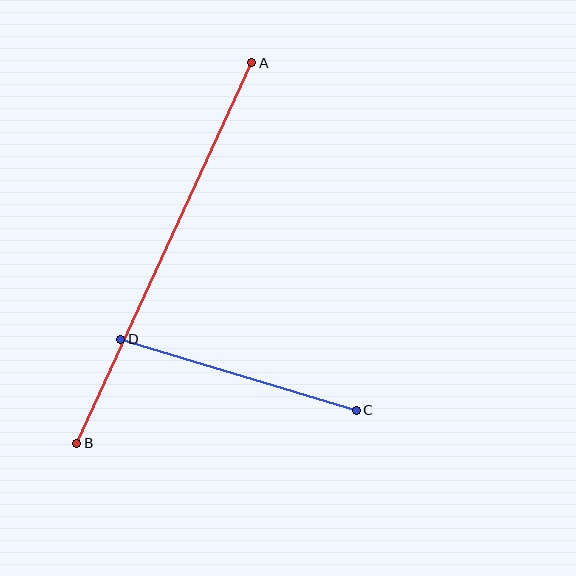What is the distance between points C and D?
The distance is approximately 246 pixels.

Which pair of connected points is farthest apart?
Points A and B are farthest apart.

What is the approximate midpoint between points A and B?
The midpoint is at approximately (164, 253) pixels.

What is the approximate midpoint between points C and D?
The midpoint is at approximately (239, 375) pixels.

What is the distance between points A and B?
The distance is approximately 419 pixels.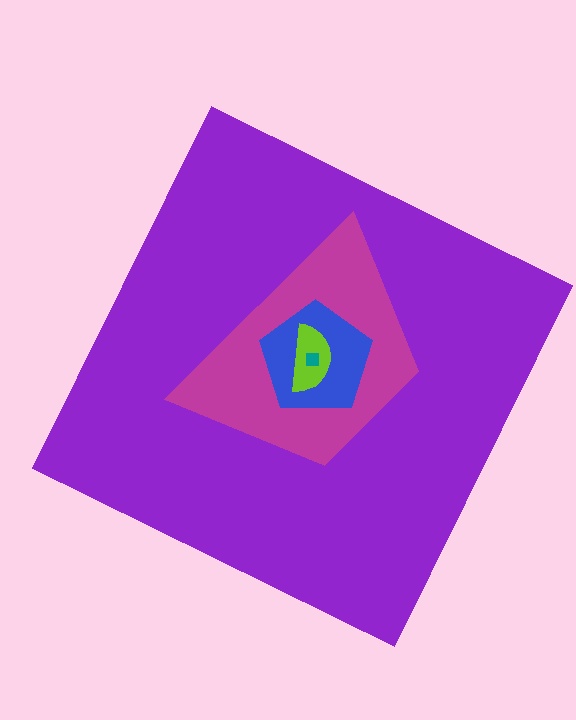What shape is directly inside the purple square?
The magenta trapezoid.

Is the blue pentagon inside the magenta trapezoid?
Yes.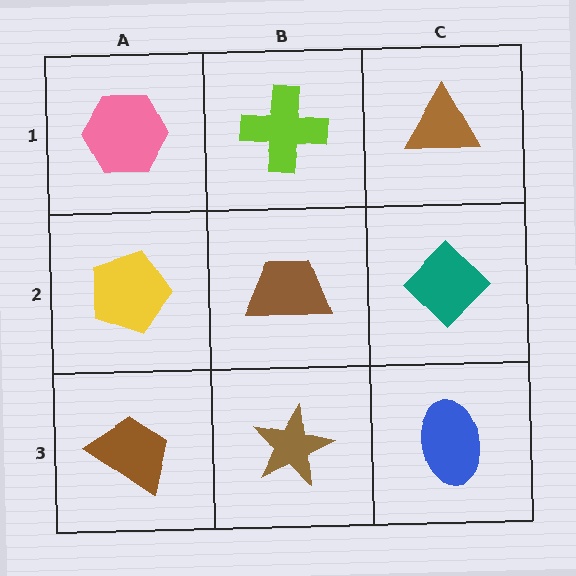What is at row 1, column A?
A pink hexagon.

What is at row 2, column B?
A brown trapezoid.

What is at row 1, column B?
A lime cross.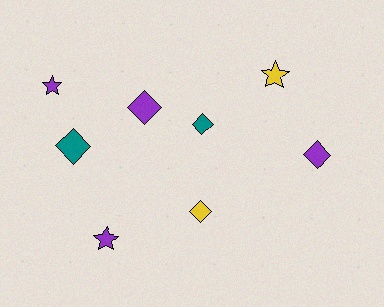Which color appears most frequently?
Purple, with 4 objects.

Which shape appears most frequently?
Diamond, with 5 objects.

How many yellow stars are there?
There is 1 yellow star.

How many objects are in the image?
There are 8 objects.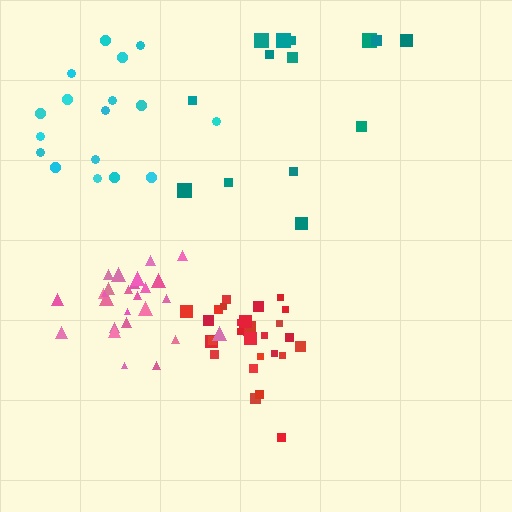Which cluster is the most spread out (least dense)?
Teal.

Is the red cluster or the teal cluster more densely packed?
Red.